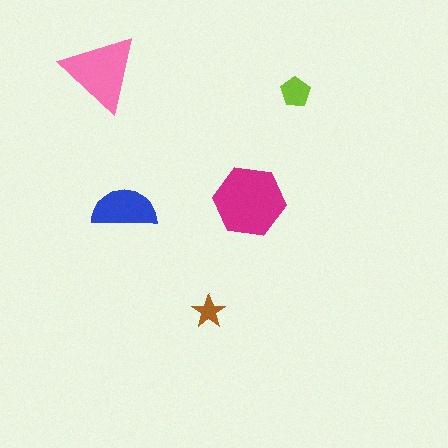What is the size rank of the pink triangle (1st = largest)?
2nd.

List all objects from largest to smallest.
The magenta hexagon, the pink triangle, the blue semicircle, the lime pentagon, the brown star.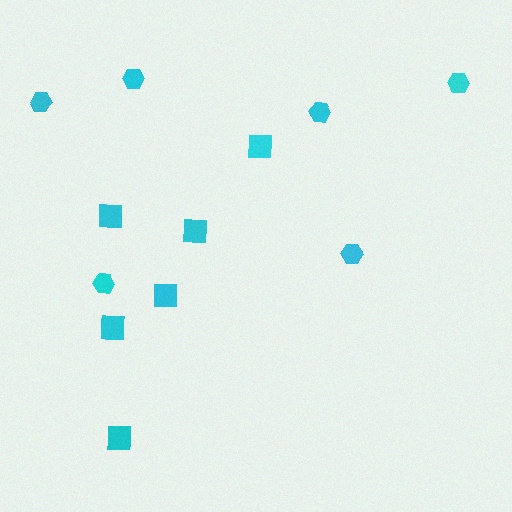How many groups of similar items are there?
There are 2 groups: one group of hexagons (6) and one group of squares (6).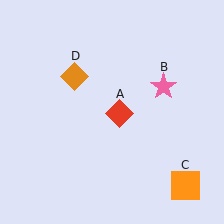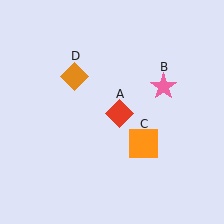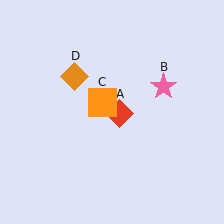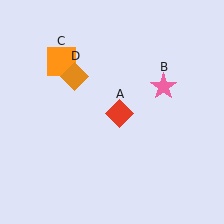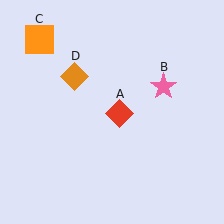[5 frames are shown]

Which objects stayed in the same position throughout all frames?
Red diamond (object A) and pink star (object B) and orange diamond (object D) remained stationary.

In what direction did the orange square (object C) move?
The orange square (object C) moved up and to the left.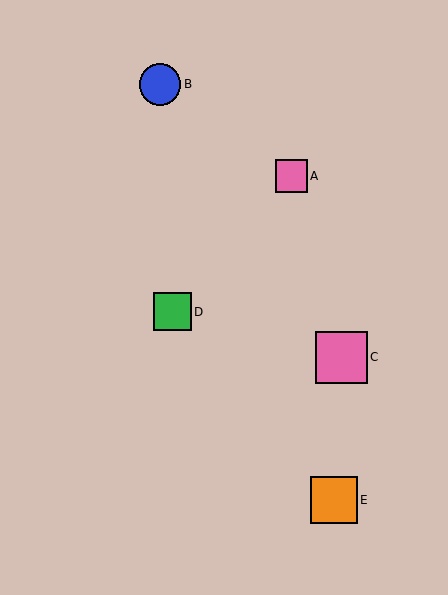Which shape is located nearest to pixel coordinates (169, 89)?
The blue circle (labeled B) at (160, 84) is nearest to that location.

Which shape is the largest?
The pink square (labeled C) is the largest.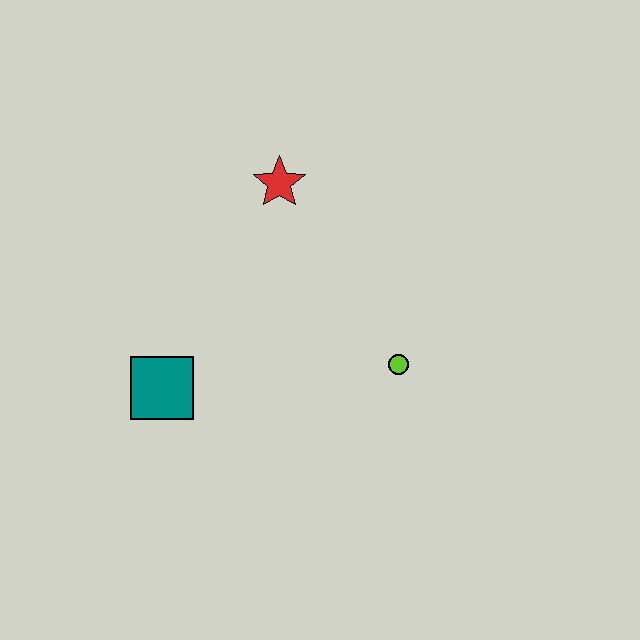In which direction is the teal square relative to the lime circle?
The teal square is to the left of the lime circle.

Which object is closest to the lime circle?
The red star is closest to the lime circle.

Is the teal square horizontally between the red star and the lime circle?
No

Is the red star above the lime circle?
Yes